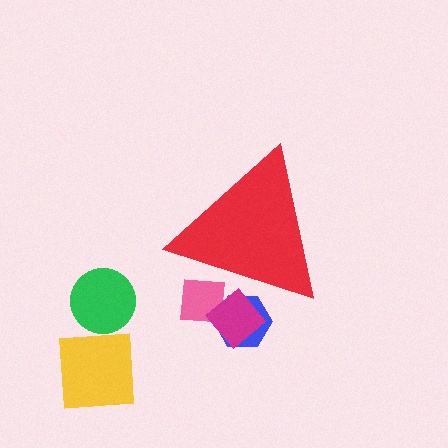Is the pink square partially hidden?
Yes, the pink square is partially hidden behind the red triangle.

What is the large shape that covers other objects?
A red triangle.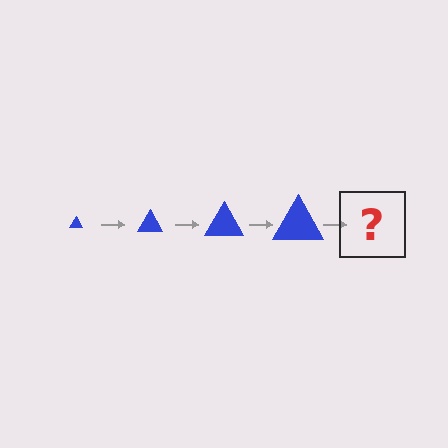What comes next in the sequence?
The next element should be a blue triangle, larger than the previous one.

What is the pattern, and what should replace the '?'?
The pattern is that the triangle gets progressively larger each step. The '?' should be a blue triangle, larger than the previous one.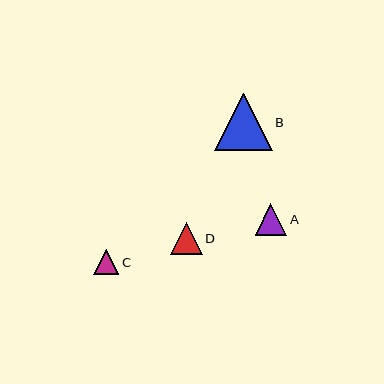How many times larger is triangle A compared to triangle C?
Triangle A is approximately 1.3 times the size of triangle C.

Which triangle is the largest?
Triangle B is the largest with a size of approximately 58 pixels.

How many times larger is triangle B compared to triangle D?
Triangle B is approximately 1.8 times the size of triangle D.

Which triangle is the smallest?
Triangle C is the smallest with a size of approximately 25 pixels.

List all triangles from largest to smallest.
From largest to smallest: B, D, A, C.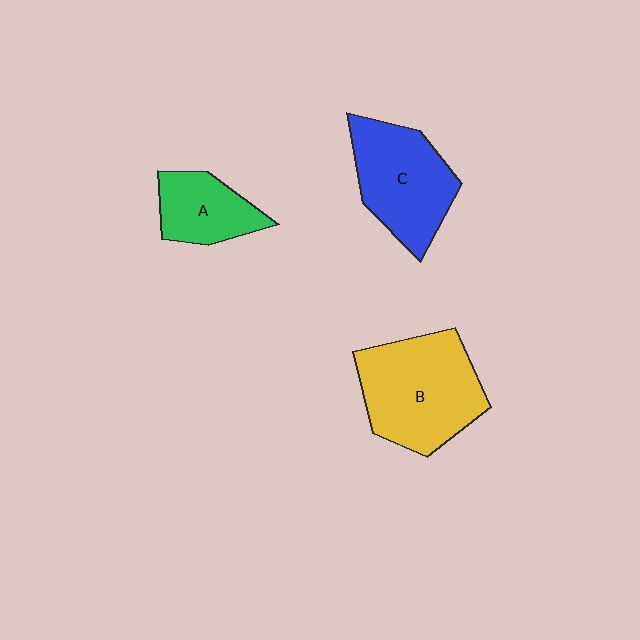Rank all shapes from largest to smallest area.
From largest to smallest: B (yellow), C (blue), A (green).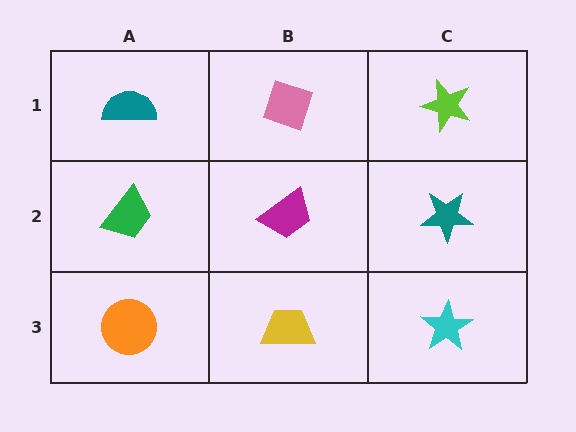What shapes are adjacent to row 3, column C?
A teal star (row 2, column C), a yellow trapezoid (row 3, column B).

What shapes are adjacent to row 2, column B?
A pink diamond (row 1, column B), a yellow trapezoid (row 3, column B), a green trapezoid (row 2, column A), a teal star (row 2, column C).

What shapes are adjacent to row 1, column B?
A magenta trapezoid (row 2, column B), a teal semicircle (row 1, column A), a lime star (row 1, column C).